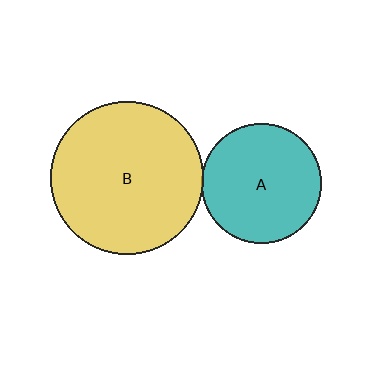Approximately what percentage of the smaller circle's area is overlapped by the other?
Approximately 5%.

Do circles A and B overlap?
Yes.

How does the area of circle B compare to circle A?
Approximately 1.6 times.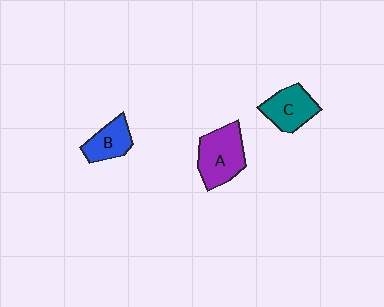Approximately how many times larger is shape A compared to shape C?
Approximately 1.2 times.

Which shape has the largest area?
Shape A (purple).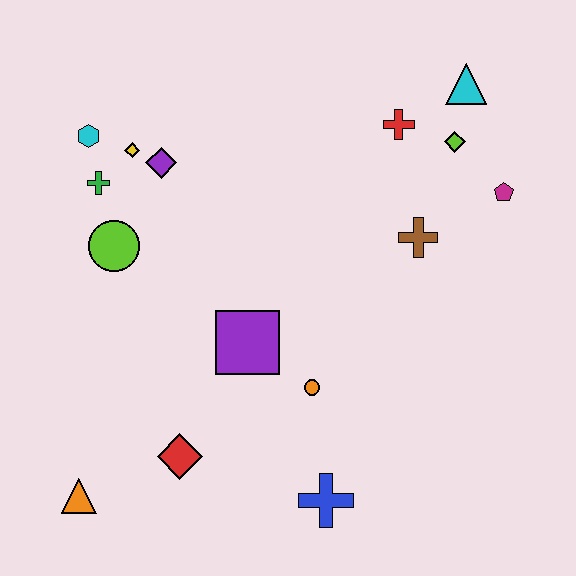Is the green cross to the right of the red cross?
No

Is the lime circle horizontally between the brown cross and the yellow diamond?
No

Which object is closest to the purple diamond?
The yellow diamond is closest to the purple diamond.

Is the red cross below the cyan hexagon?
No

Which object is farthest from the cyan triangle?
The orange triangle is farthest from the cyan triangle.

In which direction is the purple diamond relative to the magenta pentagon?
The purple diamond is to the left of the magenta pentagon.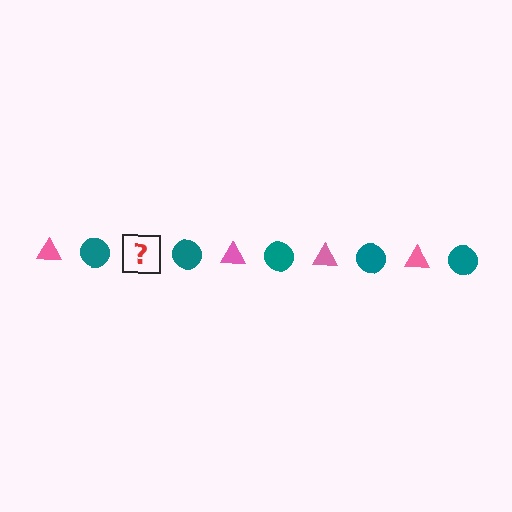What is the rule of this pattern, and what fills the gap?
The rule is that the pattern alternates between pink triangle and teal circle. The gap should be filled with a pink triangle.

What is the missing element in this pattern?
The missing element is a pink triangle.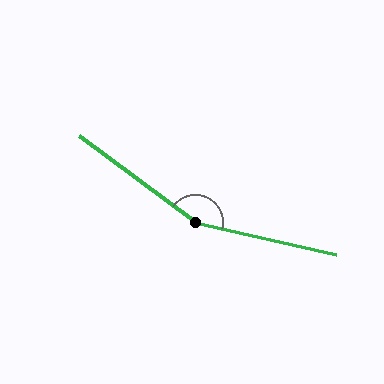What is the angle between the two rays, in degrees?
Approximately 157 degrees.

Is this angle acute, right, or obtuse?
It is obtuse.